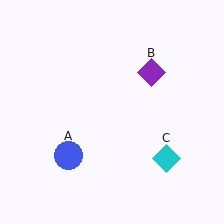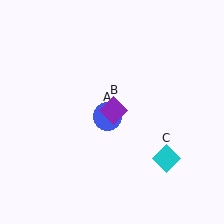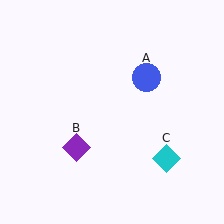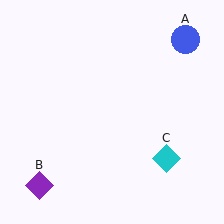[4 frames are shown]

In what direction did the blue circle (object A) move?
The blue circle (object A) moved up and to the right.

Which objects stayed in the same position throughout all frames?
Cyan diamond (object C) remained stationary.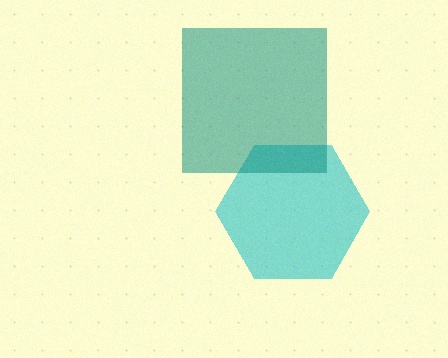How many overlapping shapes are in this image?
There are 2 overlapping shapes in the image.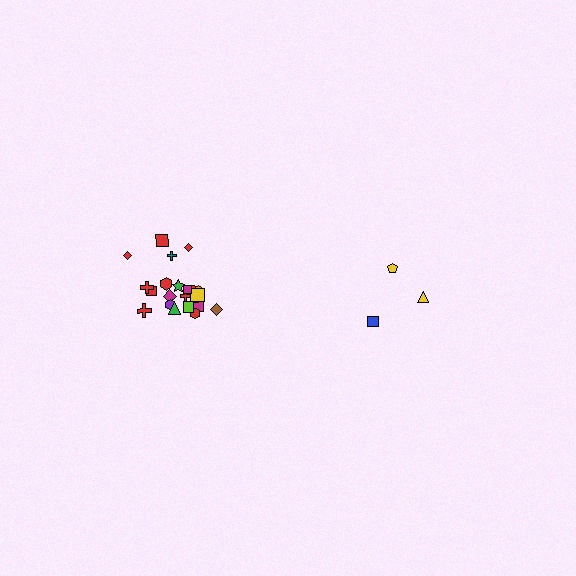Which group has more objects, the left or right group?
The left group.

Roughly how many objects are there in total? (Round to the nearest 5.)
Roughly 25 objects in total.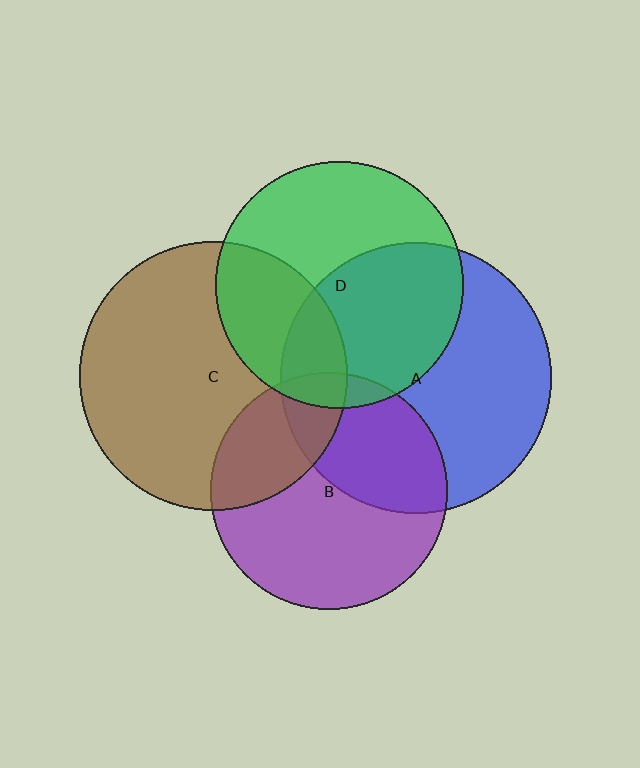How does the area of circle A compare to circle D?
Approximately 1.2 times.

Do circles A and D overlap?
Yes.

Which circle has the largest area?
Circle A (blue).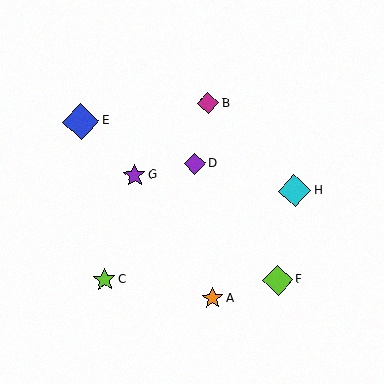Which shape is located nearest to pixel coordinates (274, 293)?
The lime diamond (labeled F) at (278, 280) is nearest to that location.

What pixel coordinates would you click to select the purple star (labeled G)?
Click at (135, 175) to select the purple star G.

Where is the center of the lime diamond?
The center of the lime diamond is at (278, 280).